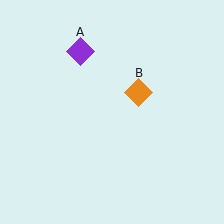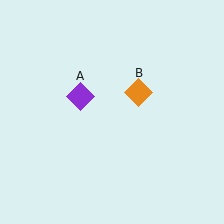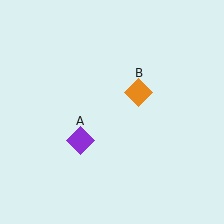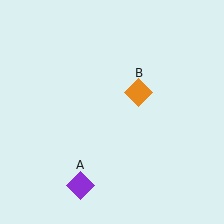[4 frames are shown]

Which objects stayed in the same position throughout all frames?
Orange diamond (object B) remained stationary.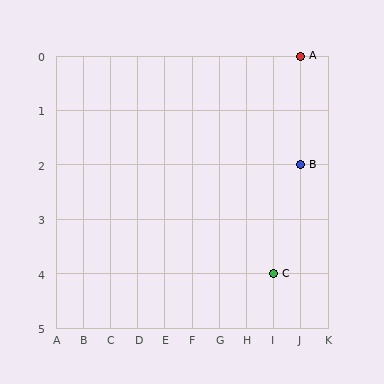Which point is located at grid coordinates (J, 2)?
Point B is at (J, 2).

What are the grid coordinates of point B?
Point B is at grid coordinates (J, 2).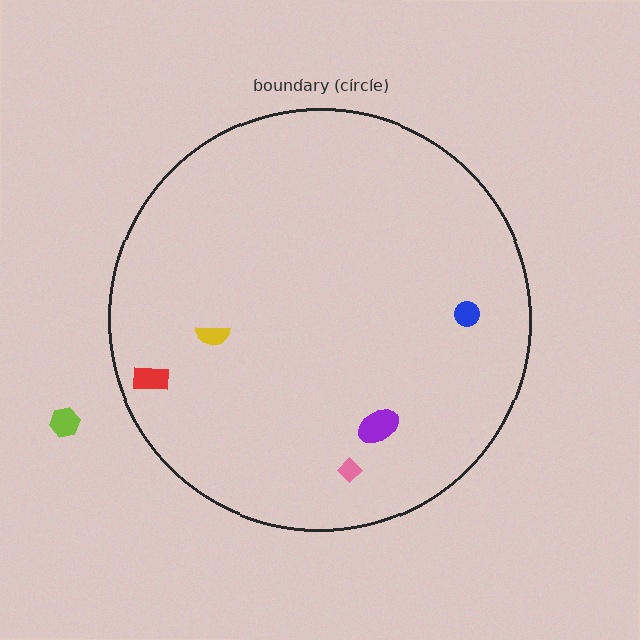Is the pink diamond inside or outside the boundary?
Inside.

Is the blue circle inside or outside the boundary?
Inside.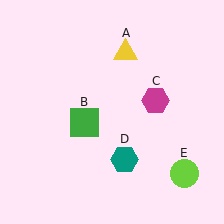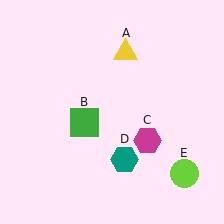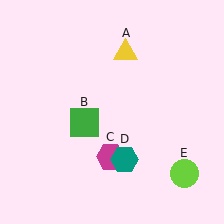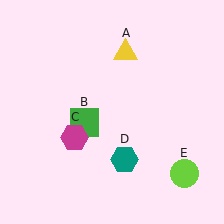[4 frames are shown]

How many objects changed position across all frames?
1 object changed position: magenta hexagon (object C).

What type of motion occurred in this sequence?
The magenta hexagon (object C) rotated clockwise around the center of the scene.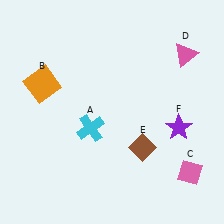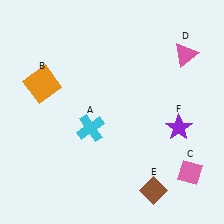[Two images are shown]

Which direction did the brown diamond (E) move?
The brown diamond (E) moved down.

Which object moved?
The brown diamond (E) moved down.